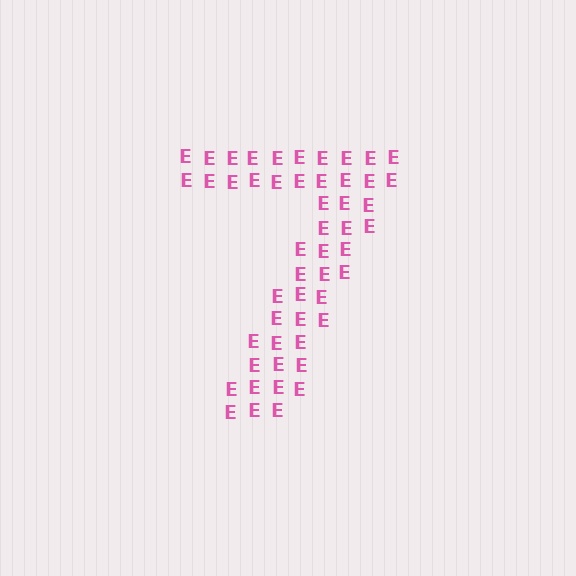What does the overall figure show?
The overall figure shows the digit 7.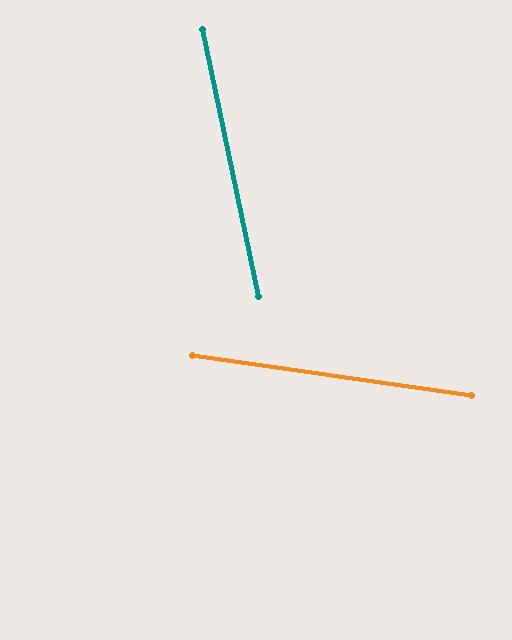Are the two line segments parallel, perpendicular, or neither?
Neither parallel nor perpendicular — they differ by about 70°.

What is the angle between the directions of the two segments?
Approximately 70 degrees.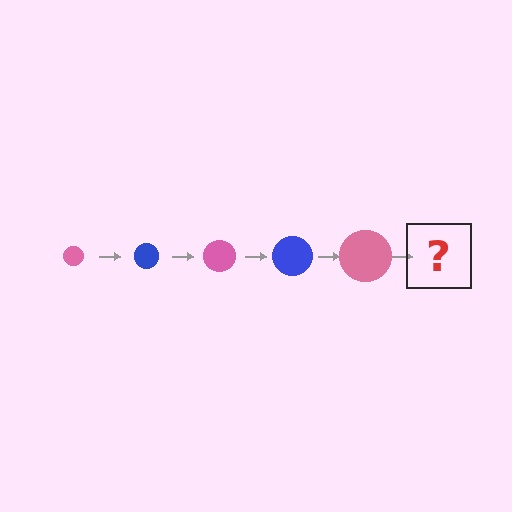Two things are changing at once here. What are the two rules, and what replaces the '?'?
The two rules are that the circle grows larger each step and the color cycles through pink and blue. The '?' should be a blue circle, larger than the previous one.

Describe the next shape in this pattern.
It should be a blue circle, larger than the previous one.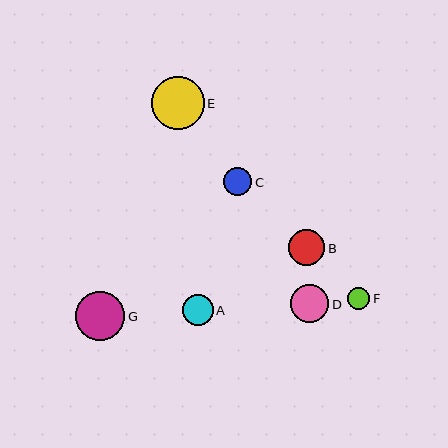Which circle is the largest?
Circle E is the largest with a size of approximately 53 pixels.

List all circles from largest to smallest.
From largest to smallest: E, G, D, B, A, C, F.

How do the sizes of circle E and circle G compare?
Circle E and circle G are approximately the same size.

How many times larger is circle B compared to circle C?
Circle B is approximately 1.3 times the size of circle C.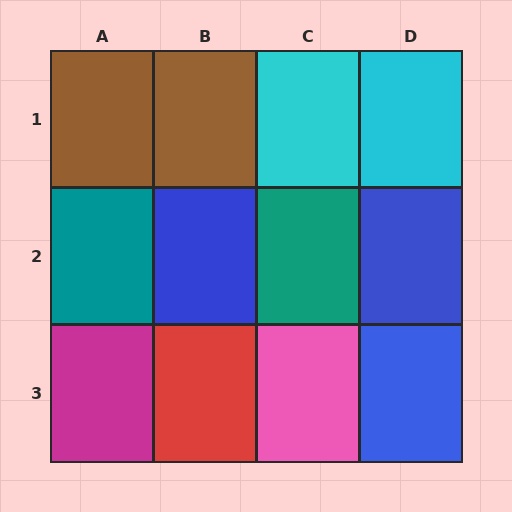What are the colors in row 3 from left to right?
Magenta, red, pink, blue.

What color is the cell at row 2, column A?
Teal.